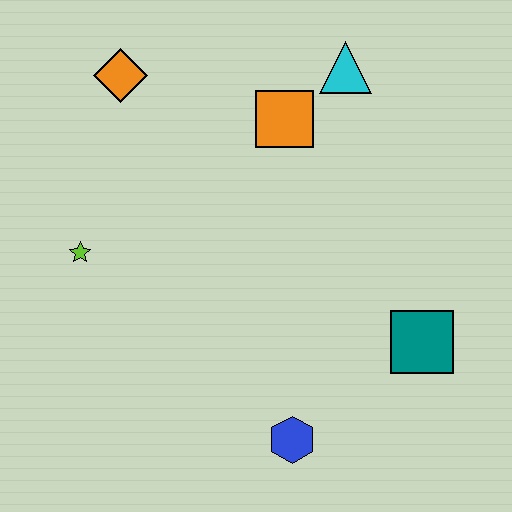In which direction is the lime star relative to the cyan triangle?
The lime star is to the left of the cyan triangle.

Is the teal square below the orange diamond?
Yes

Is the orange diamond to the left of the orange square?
Yes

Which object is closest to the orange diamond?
The orange square is closest to the orange diamond.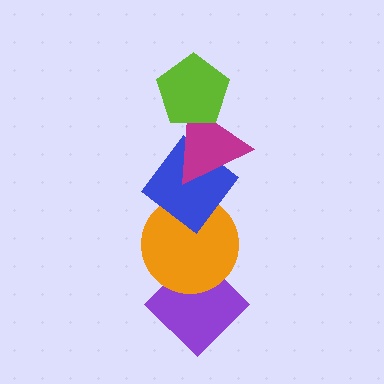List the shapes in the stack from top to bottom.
From top to bottom: the lime pentagon, the magenta triangle, the blue diamond, the orange circle, the purple diamond.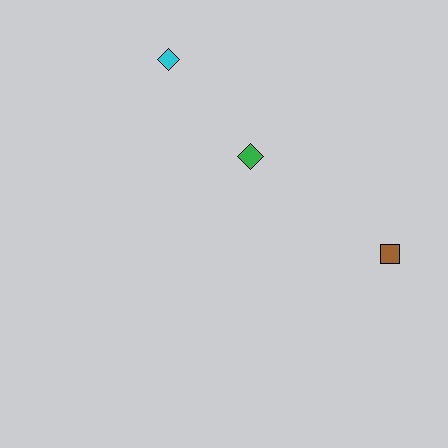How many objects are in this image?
There are 3 objects.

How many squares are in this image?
There is 1 square.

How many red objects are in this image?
There are no red objects.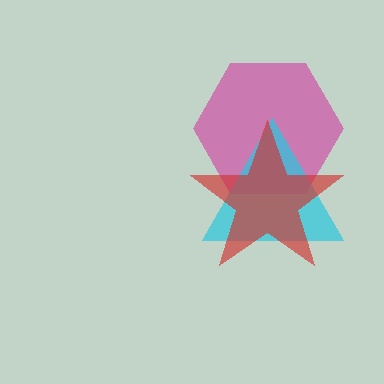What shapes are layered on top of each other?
The layered shapes are: a magenta hexagon, a cyan triangle, a red star.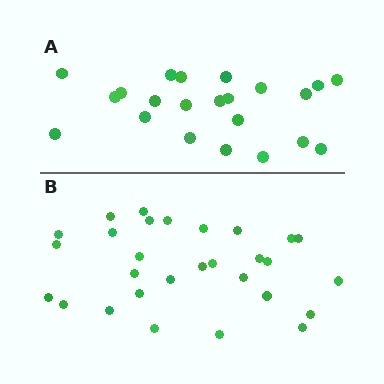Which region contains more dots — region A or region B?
Region B (the bottom region) has more dots.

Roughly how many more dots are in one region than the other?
Region B has roughly 8 or so more dots than region A.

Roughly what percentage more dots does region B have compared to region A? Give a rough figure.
About 30% more.